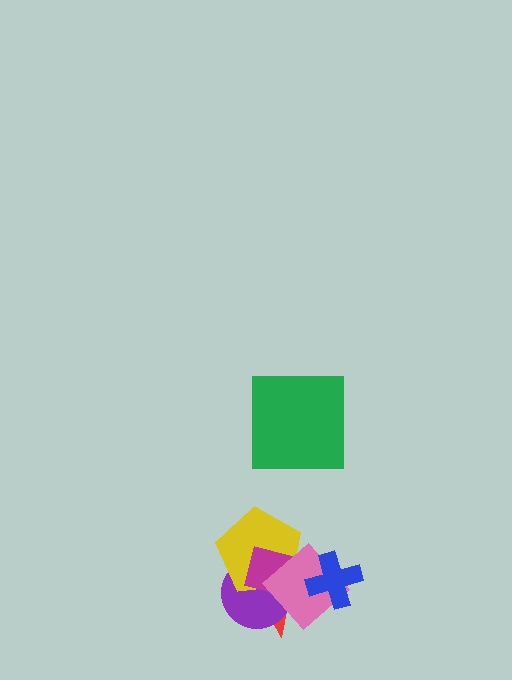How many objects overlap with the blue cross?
2 objects overlap with the blue cross.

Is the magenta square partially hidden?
Yes, it is partially covered by another shape.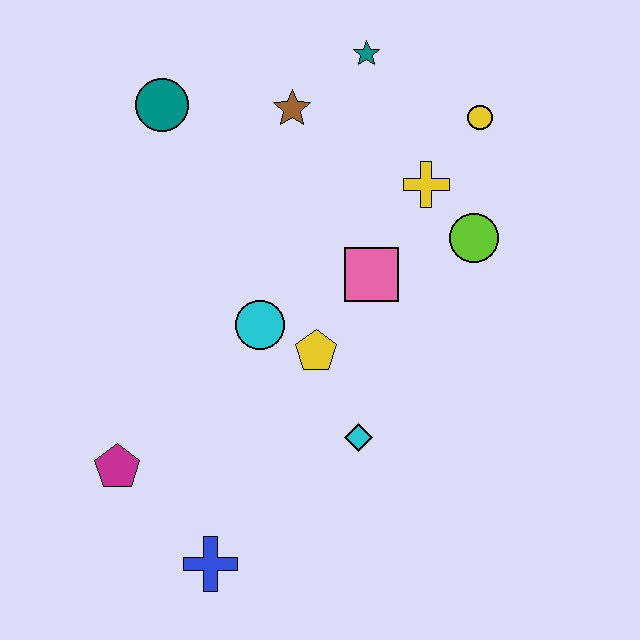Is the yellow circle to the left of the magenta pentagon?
No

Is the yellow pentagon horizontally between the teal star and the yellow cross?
No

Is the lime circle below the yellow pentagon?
No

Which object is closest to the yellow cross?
The lime circle is closest to the yellow cross.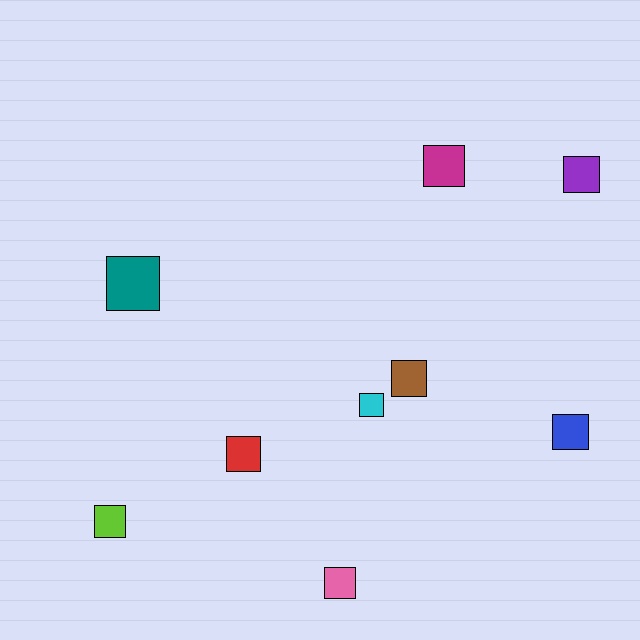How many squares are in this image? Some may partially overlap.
There are 9 squares.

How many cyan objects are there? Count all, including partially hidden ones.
There is 1 cyan object.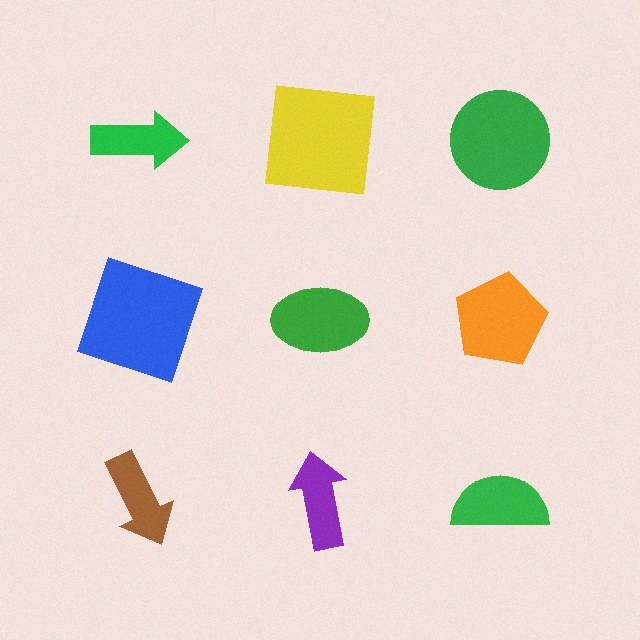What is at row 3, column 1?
A brown arrow.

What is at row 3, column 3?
A green semicircle.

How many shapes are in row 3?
3 shapes.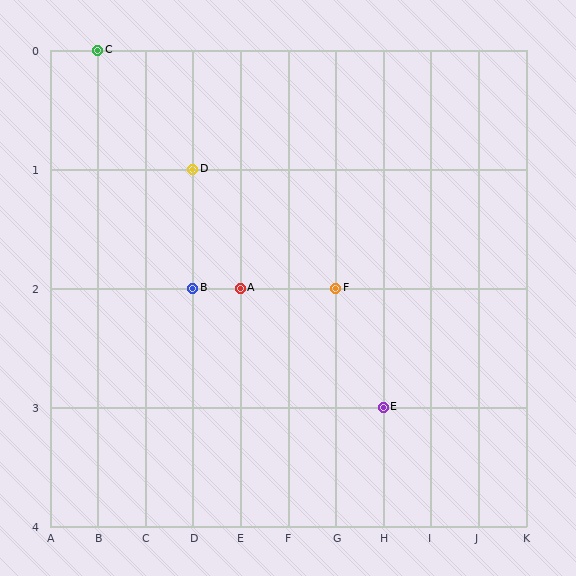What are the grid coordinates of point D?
Point D is at grid coordinates (D, 1).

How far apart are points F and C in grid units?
Points F and C are 5 columns and 2 rows apart (about 5.4 grid units diagonally).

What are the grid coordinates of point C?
Point C is at grid coordinates (B, 0).